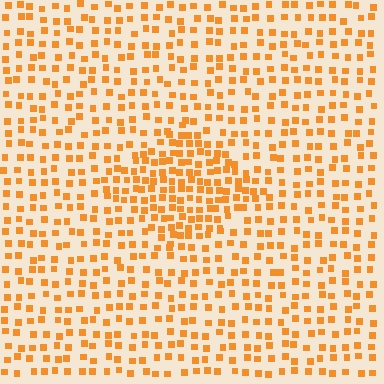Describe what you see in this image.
The image contains small orange elements arranged at two different densities. A diamond-shaped region is visible where the elements are more densely packed than the surrounding area.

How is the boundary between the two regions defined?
The boundary is defined by a change in element density (approximately 1.8x ratio). All elements are the same color, size, and shape.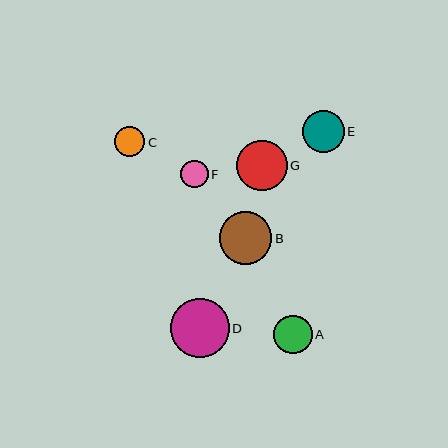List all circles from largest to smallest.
From largest to smallest: D, B, G, E, A, C, F.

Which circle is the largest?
Circle D is the largest with a size of approximately 59 pixels.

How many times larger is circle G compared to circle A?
Circle G is approximately 1.3 times the size of circle A.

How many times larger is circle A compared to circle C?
Circle A is approximately 1.3 times the size of circle C.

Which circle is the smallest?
Circle F is the smallest with a size of approximately 27 pixels.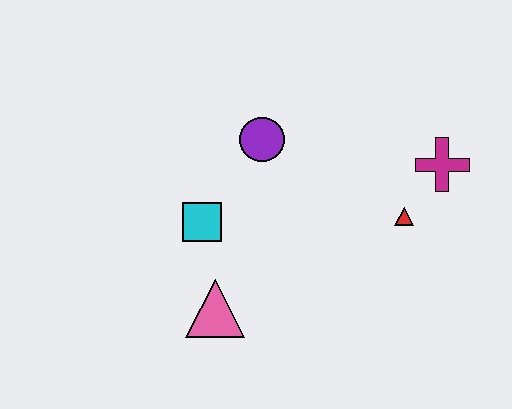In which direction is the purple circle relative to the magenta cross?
The purple circle is to the left of the magenta cross.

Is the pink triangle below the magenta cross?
Yes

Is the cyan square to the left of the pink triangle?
Yes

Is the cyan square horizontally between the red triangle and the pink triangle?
No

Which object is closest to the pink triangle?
The cyan square is closest to the pink triangle.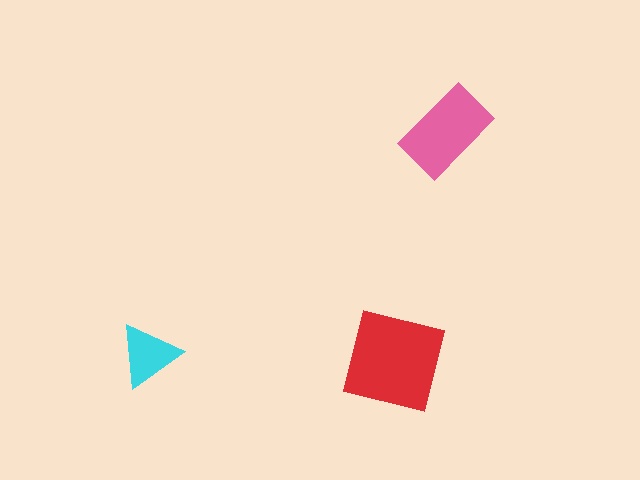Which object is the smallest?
The cyan triangle.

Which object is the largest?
The red square.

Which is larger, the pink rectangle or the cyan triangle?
The pink rectangle.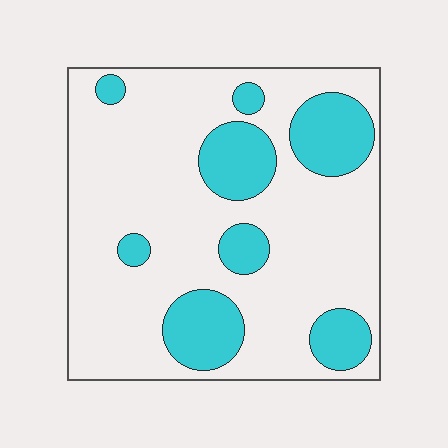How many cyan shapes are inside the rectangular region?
8.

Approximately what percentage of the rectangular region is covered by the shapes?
Approximately 25%.